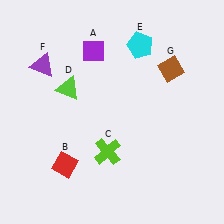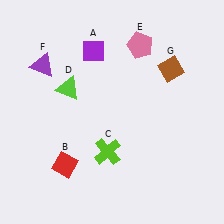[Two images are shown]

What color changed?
The pentagon (E) changed from cyan in Image 1 to pink in Image 2.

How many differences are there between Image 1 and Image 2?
There is 1 difference between the two images.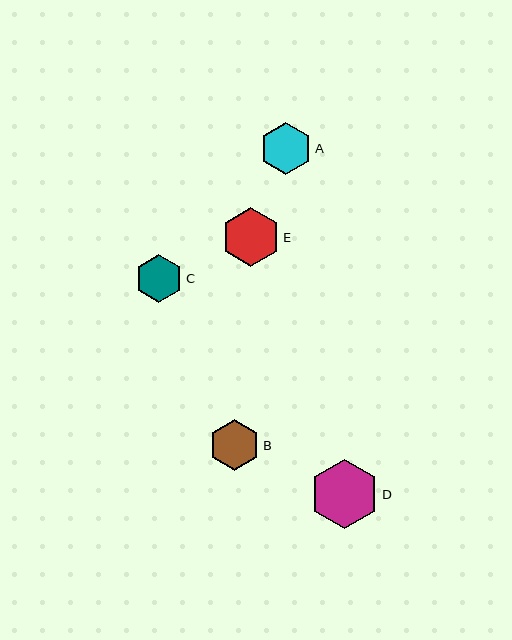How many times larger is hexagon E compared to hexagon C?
Hexagon E is approximately 1.2 times the size of hexagon C.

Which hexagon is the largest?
Hexagon D is the largest with a size of approximately 69 pixels.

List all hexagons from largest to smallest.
From largest to smallest: D, E, A, B, C.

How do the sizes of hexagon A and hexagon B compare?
Hexagon A and hexagon B are approximately the same size.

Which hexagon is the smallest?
Hexagon C is the smallest with a size of approximately 48 pixels.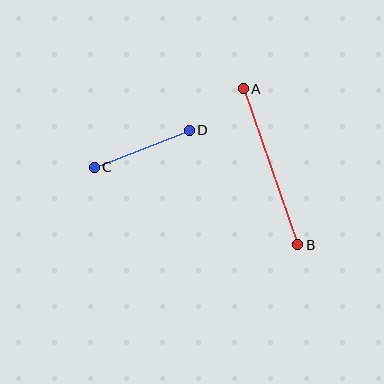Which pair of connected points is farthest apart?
Points A and B are farthest apart.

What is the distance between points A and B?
The distance is approximately 165 pixels.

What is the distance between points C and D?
The distance is approximately 102 pixels.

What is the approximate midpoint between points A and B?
The midpoint is at approximately (270, 167) pixels.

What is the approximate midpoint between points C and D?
The midpoint is at approximately (142, 149) pixels.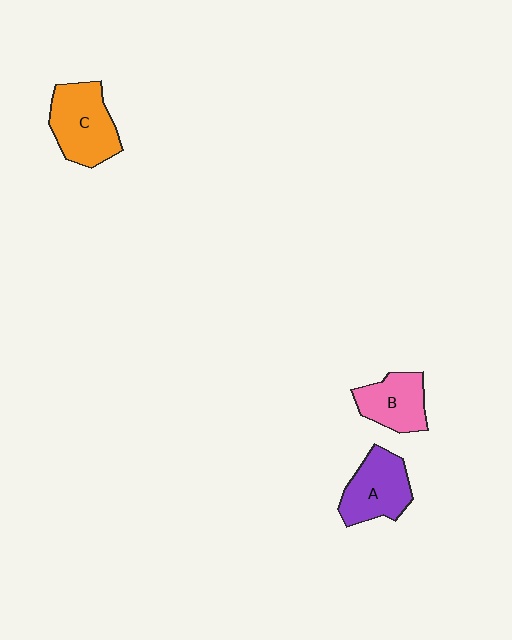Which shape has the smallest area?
Shape B (pink).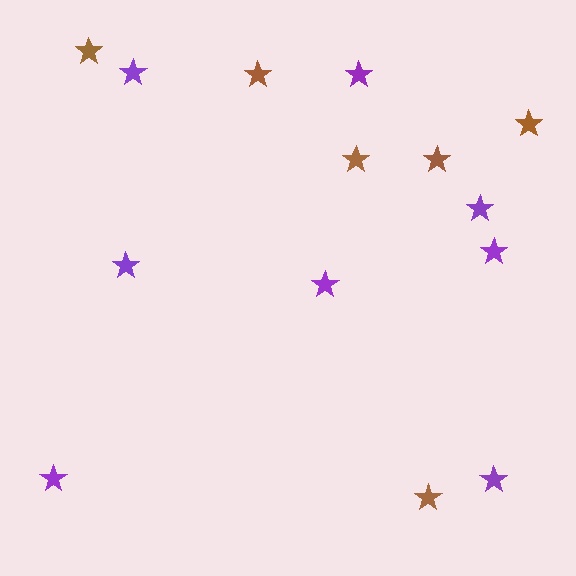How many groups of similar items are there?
There are 2 groups: one group of brown stars (6) and one group of purple stars (8).